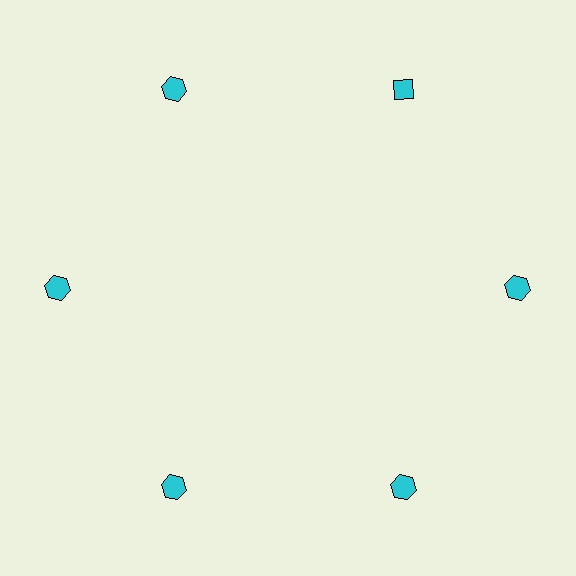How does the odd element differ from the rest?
It has a different shape: diamond instead of hexagon.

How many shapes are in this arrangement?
There are 6 shapes arranged in a ring pattern.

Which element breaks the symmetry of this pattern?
The cyan diamond at roughly the 1 o'clock position breaks the symmetry. All other shapes are cyan hexagons.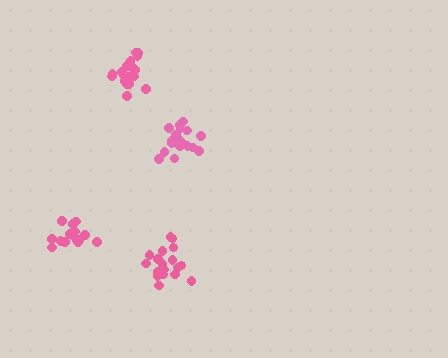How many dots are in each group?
Group 1: 20 dots, Group 2: 20 dots, Group 3: 19 dots, Group 4: 15 dots (74 total).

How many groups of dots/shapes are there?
There are 4 groups.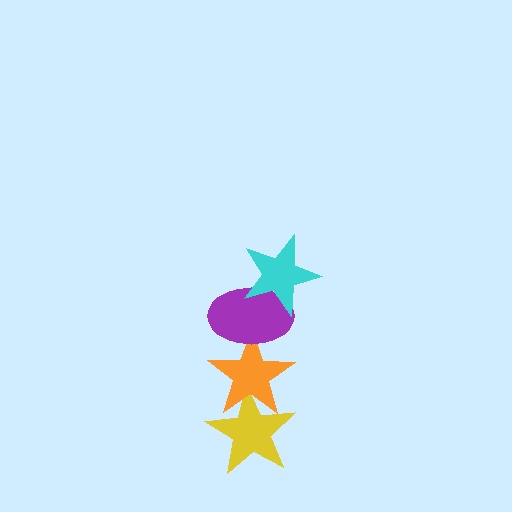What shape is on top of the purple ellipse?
The cyan star is on top of the purple ellipse.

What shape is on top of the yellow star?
The orange star is on top of the yellow star.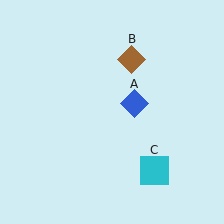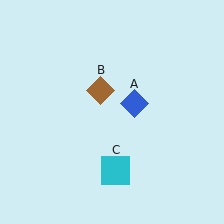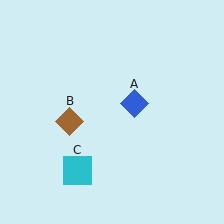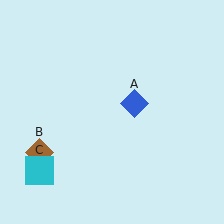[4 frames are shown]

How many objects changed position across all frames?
2 objects changed position: brown diamond (object B), cyan square (object C).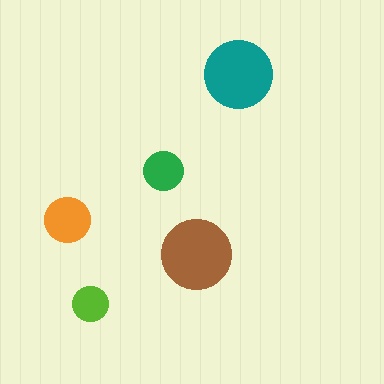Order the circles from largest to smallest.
the brown one, the teal one, the orange one, the green one, the lime one.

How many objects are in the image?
There are 5 objects in the image.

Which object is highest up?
The teal circle is topmost.